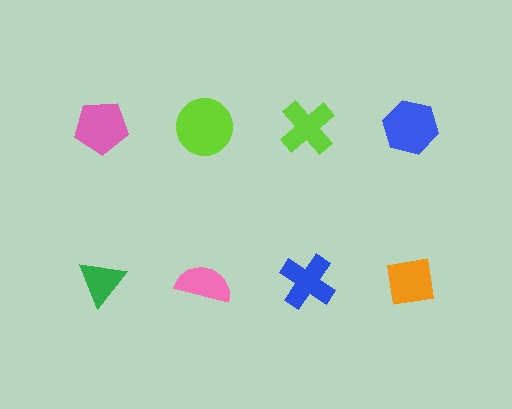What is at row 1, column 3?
A lime cross.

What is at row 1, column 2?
A lime circle.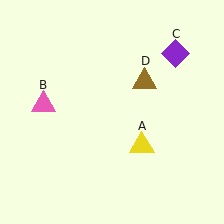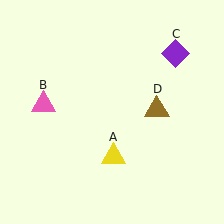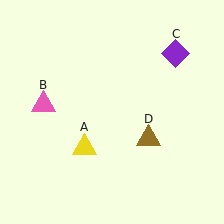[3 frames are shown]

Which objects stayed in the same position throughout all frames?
Pink triangle (object B) and purple diamond (object C) remained stationary.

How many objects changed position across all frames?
2 objects changed position: yellow triangle (object A), brown triangle (object D).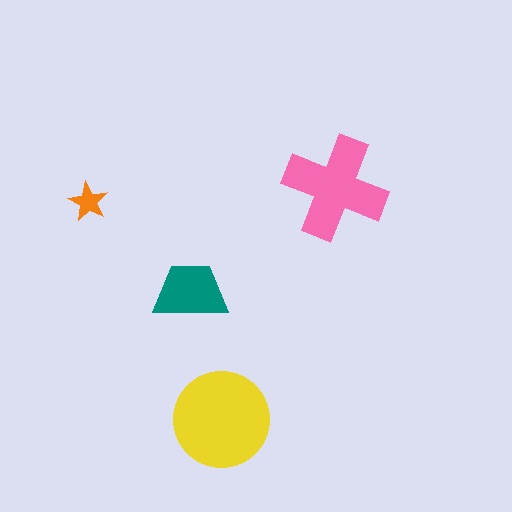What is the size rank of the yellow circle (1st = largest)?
1st.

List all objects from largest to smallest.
The yellow circle, the pink cross, the teal trapezoid, the orange star.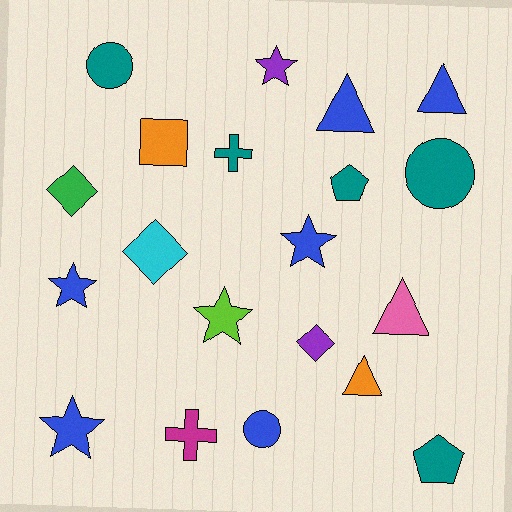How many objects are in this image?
There are 20 objects.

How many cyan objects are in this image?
There is 1 cyan object.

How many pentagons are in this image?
There are 2 pentagons.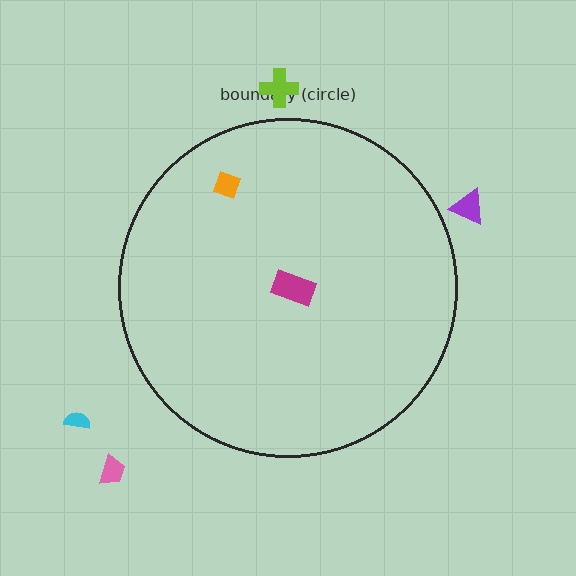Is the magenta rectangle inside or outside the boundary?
Inside.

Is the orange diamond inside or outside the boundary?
Inside.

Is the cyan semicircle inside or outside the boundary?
Outside.